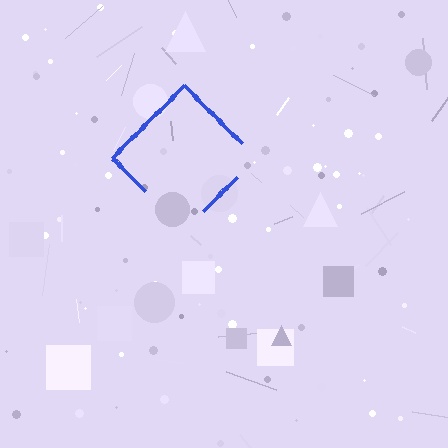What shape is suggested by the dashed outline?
The dashed outline suggests a diamond.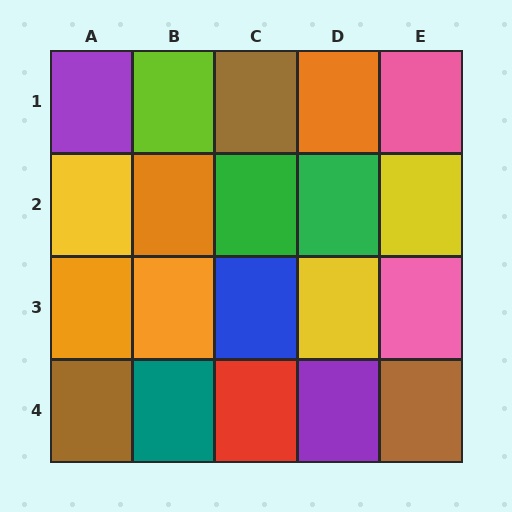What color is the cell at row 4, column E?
Brown.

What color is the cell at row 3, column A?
Orange.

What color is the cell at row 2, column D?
Green.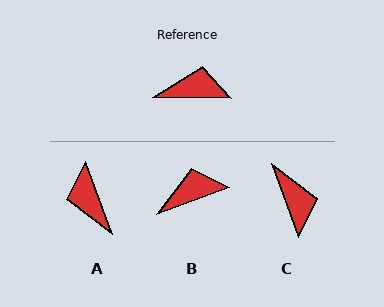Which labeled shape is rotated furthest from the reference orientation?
A, about 111 degrees away.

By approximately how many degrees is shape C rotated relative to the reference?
Approximately 69 degrees clockwise.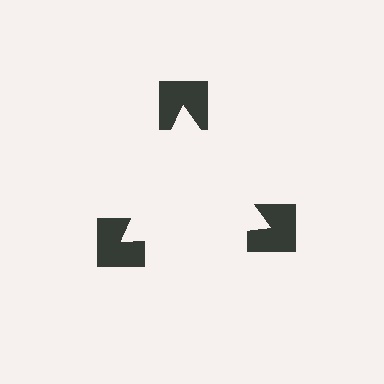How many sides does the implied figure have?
3 sides.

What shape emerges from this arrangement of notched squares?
An illusory triangle — its edges are inferred from the aligned wedge cuts in the notched squares, not physically drawn.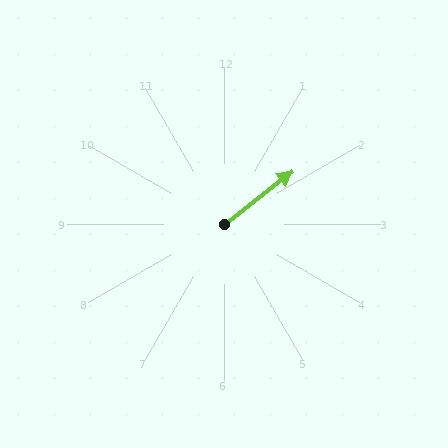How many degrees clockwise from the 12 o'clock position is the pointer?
Approximately 52 degrees.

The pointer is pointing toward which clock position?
Roughly 2 o'clock.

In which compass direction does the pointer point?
Northeast.